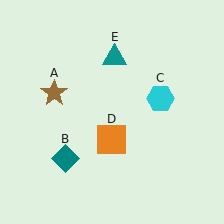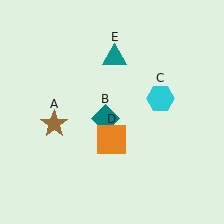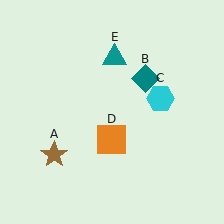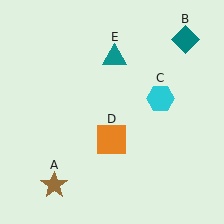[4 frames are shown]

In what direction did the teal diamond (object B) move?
The teal diamond (object B) moved up and to the right.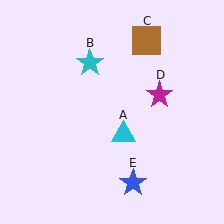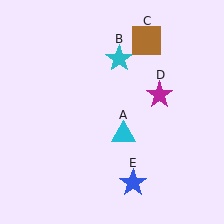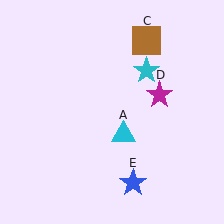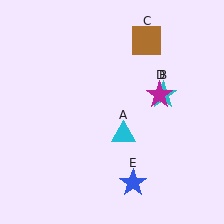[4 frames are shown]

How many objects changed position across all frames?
1 object changed position: cyan star (object B).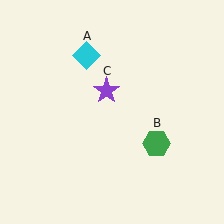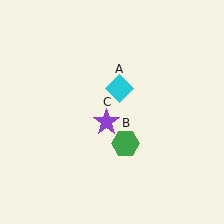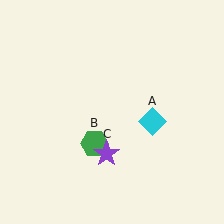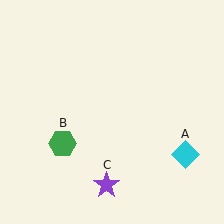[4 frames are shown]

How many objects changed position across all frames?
3 objects changed position: cyan diamond (object A), green hexagon (object B), purple star (object C).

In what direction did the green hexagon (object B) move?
The green hexagon (object B) moved left.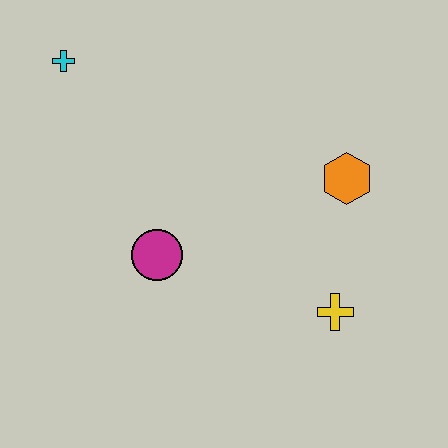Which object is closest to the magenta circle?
The yellow cross is closest to the magenta circle.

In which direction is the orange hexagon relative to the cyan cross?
The orange hexagon is to the right of the cyan cross.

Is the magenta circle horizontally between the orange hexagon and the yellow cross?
No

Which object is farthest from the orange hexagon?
The cyan cross is farthest from the orange hexagon.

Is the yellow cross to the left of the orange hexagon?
Yes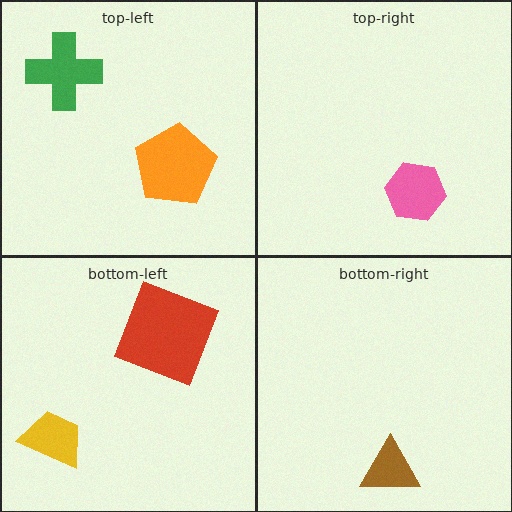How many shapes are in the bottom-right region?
1.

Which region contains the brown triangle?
The bottom-right region.